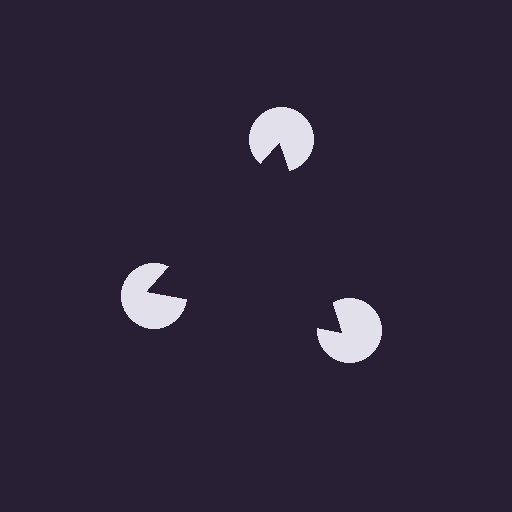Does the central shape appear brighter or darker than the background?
It typically appears slightly darker than the background, even though no actual brightness change is drawn.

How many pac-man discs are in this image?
There are 3 — one at each vertex of the illusory triangle.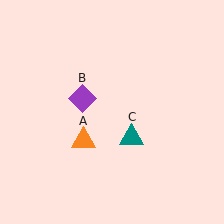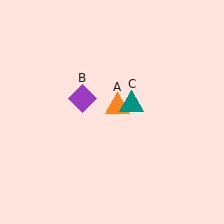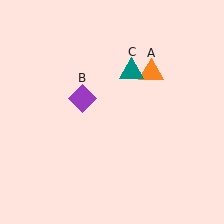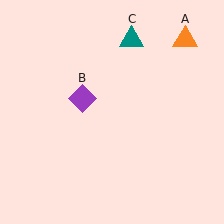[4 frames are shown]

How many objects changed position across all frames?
2 objects changed position: orange triangle (object A), teal triangle (object C).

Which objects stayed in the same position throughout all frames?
Purple diamond (object B) remained stationary.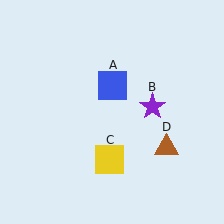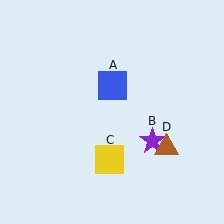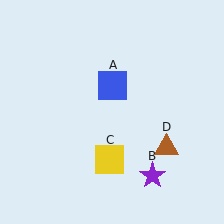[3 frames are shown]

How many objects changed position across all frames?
1 object changed position: purple star (object B).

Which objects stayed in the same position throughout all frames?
Blue square (object A) and yellow square (object C) and brown triangle (object D) remained stationary.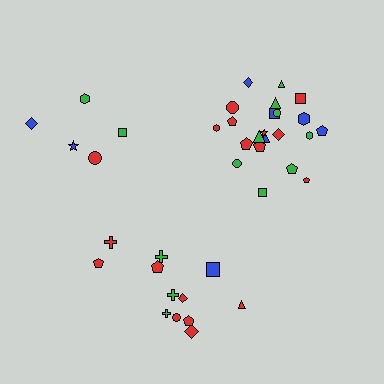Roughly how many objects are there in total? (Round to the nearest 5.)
Roughly 40 objects in total.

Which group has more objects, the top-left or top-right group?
The top-right group.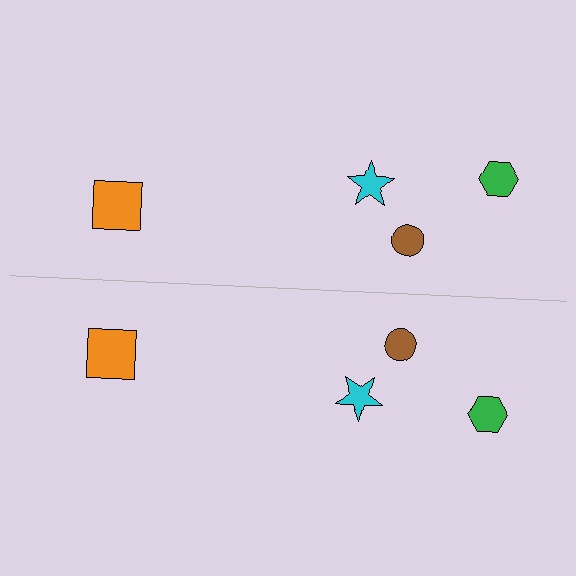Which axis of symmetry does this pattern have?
The pattern has a horizontal axis of symmetry running through the center of the image.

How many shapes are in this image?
There are 8 shapes in this image.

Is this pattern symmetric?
Yes, this pattern has bilateral (reflection) symmetry.